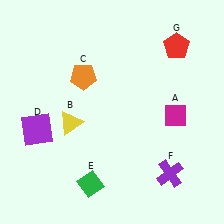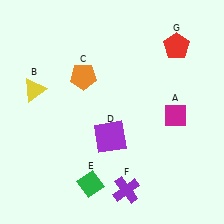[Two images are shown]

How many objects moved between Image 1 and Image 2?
3 objects moved between the two images.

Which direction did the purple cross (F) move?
The purple cross (F) moved left.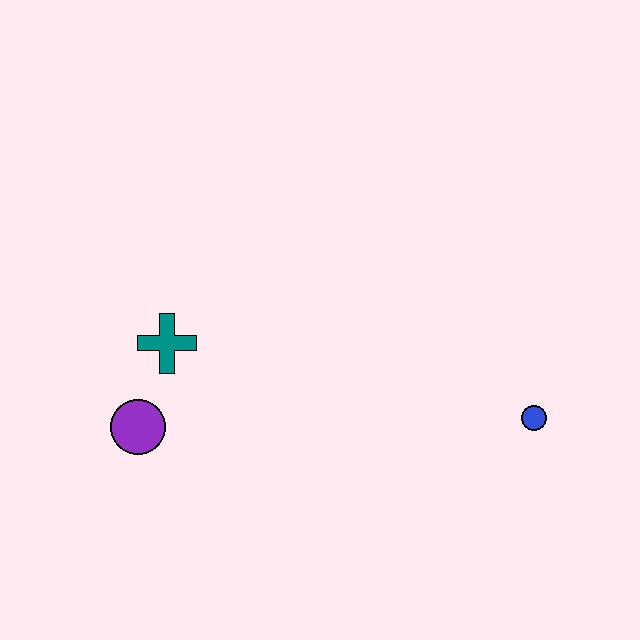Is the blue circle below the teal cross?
Yes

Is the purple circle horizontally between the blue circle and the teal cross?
No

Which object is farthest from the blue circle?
The purple circle is farthest from the blue circle.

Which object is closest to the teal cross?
The purple circle is closest to the teal cross.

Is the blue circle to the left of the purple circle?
No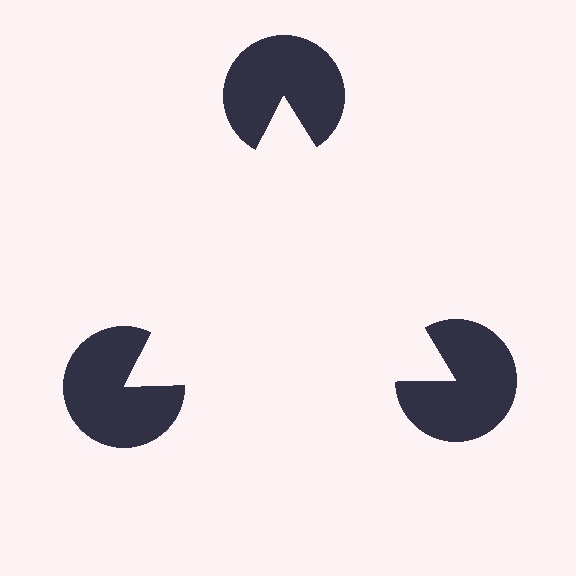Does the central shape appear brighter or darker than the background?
It typically appears slightly brighter than the background, even though no actual brightness change is drawn.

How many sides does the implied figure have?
3 sides.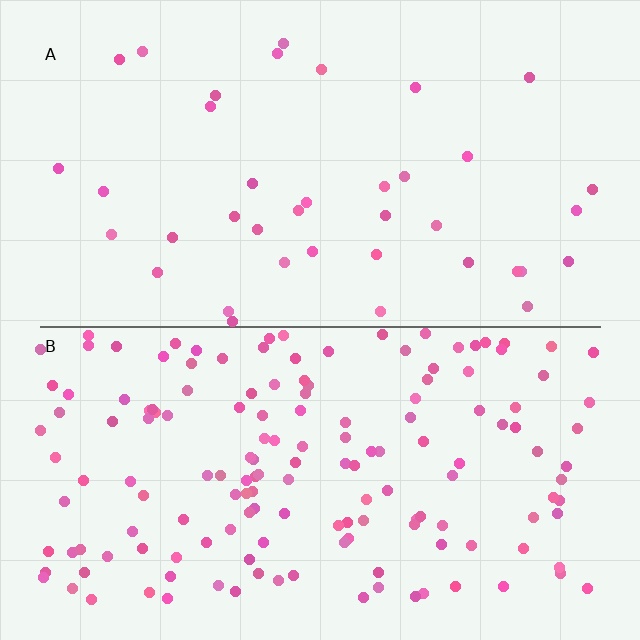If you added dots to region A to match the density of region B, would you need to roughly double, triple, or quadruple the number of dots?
Approximately quadruple.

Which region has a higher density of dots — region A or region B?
B (the bottom).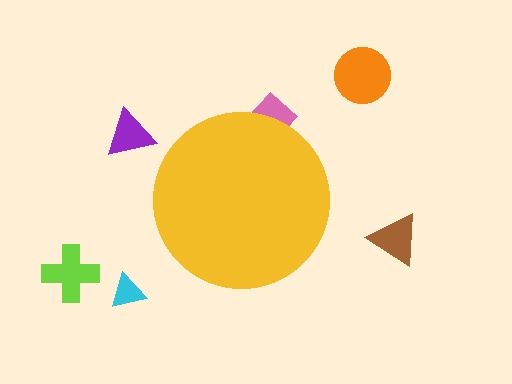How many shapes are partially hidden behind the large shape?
1 shape is partially hidden.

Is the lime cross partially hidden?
No, the lime cross is fully visible.